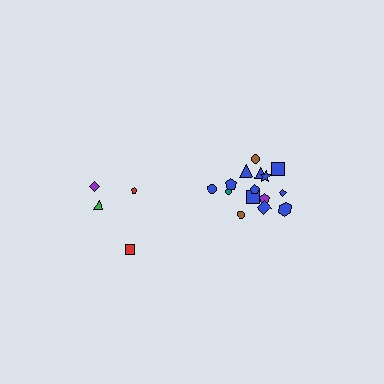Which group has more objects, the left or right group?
The right group.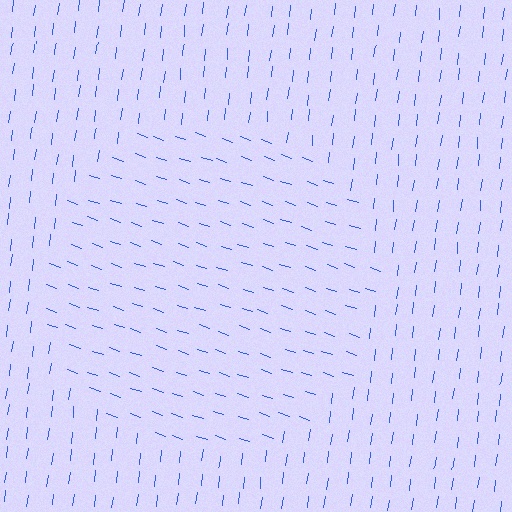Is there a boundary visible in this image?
Yes, there is a texture boundary formed by a change in line orientation.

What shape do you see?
I see a circle.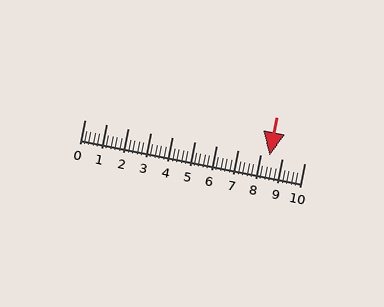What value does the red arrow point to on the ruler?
The red arrow points to approximately 8.4.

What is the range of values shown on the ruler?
The ruler shows values from 0 to 10.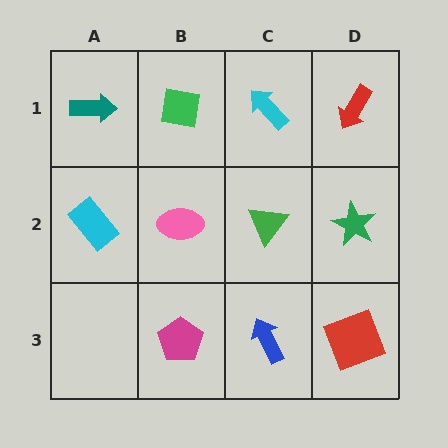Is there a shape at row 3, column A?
No, that cell is empty.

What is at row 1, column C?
A cyan arrow.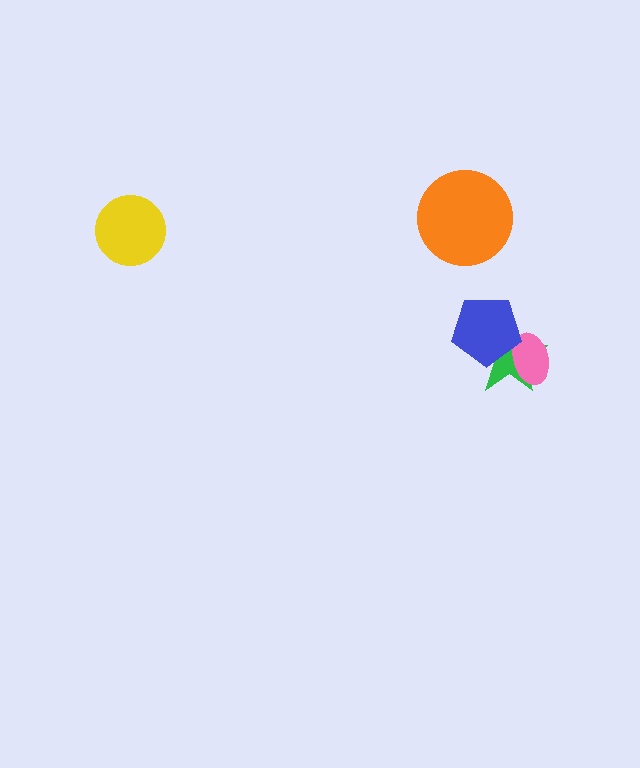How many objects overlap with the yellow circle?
0 objects overlap with the yellow circle.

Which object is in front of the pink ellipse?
The blue pentagon is in front of the pink ellipse.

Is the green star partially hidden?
Yes, it is partially covered by another shape.